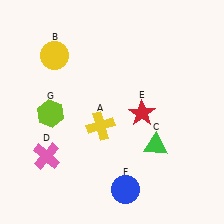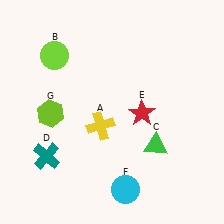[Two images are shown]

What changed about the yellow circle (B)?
In Image 1, B is yellow. In Image 2, it changed to lime.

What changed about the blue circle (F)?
In Image 1, F is blue. In Image 2, it changed to cyan.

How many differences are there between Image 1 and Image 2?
There are 3 differences between the two images.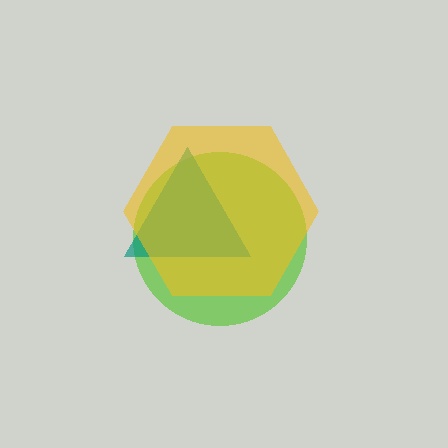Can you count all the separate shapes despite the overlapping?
Yes, there are 3 separate shapes.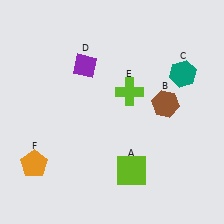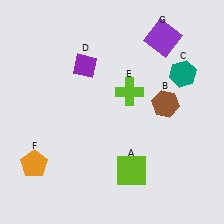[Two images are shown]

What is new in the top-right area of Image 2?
A purple square (G) was added in the top-right area of Image 2.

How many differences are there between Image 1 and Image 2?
There is 1 difference between the two images.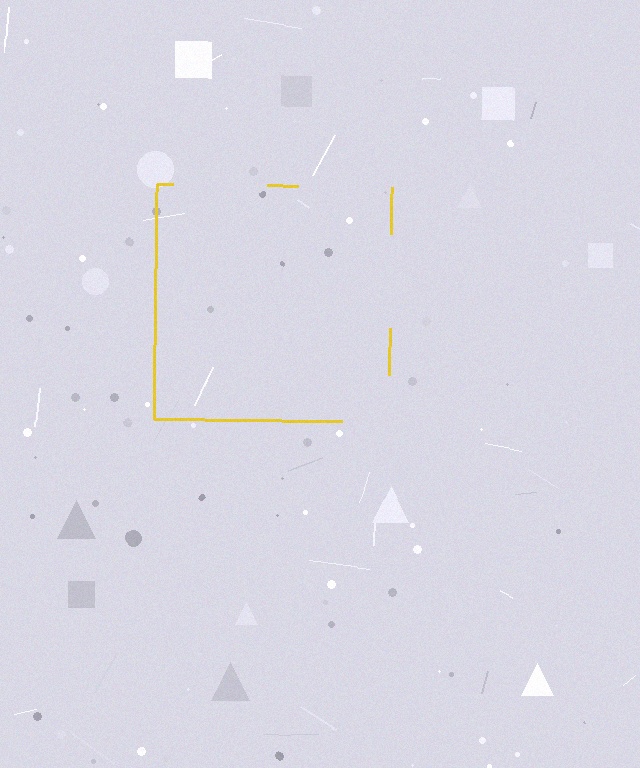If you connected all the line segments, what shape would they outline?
They would outline a square.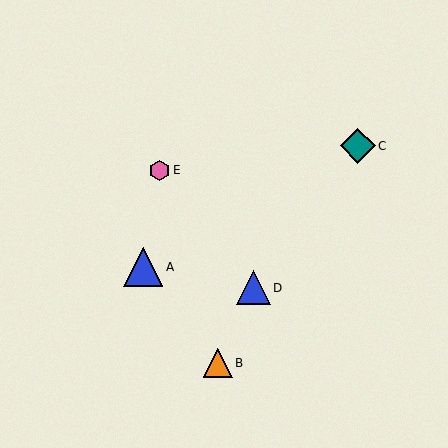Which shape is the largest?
The blue triangle (labeled A) is the largest.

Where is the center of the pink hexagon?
The center of the pink hexagon is at (160, 170).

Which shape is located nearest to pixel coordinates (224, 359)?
The orange triangle (labeled B) at (218, 363) is nearest to that location.